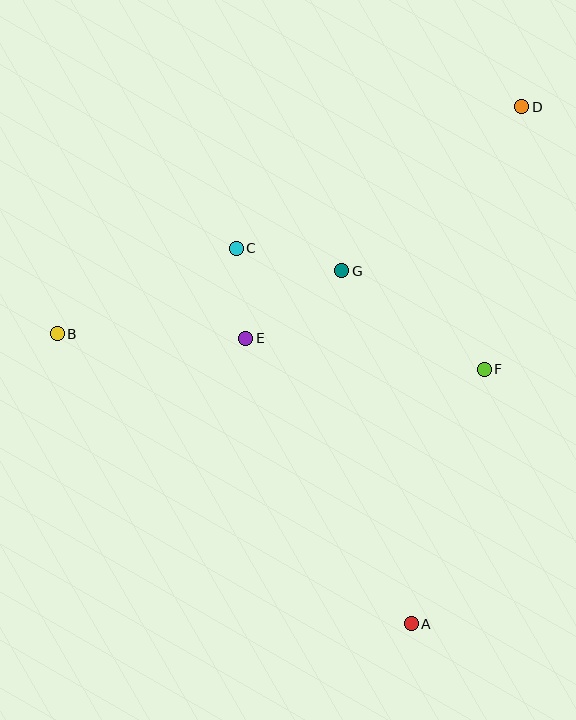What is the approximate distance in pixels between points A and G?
The distance between A and G is approximately 360 pixels.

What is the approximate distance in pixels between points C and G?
The distance between C and G is approximately 108 pixels.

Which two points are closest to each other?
Points C and E are closest to each other.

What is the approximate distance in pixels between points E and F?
The distance between E and F is approximately 240 pixels.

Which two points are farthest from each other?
Points A and D are farthest from each other.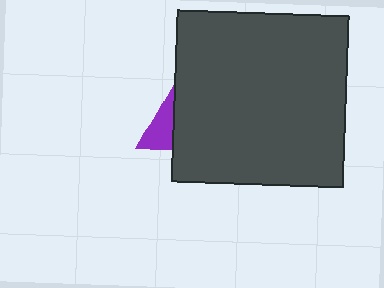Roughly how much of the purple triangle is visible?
A small part of it is visible (roughly 35%).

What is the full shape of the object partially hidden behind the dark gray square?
The partially hidden object is a purple triangle.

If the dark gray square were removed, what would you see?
You would see the complete purple triangle.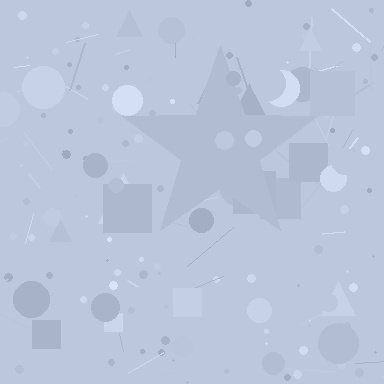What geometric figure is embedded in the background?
A star is embedded in the background.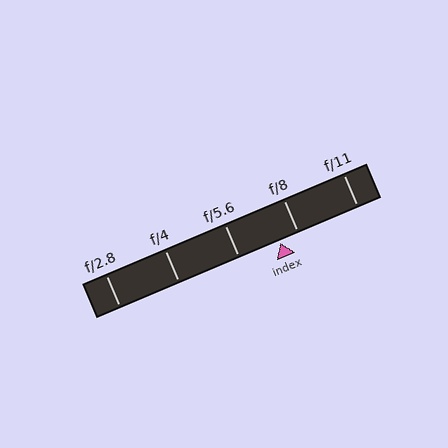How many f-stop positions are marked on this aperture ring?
There are 5 f-stop positions marked.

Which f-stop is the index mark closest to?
The index mark is closest to f/8.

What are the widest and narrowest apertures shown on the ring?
The widest aperture shown is f/2.8 and the narrowest is f/11.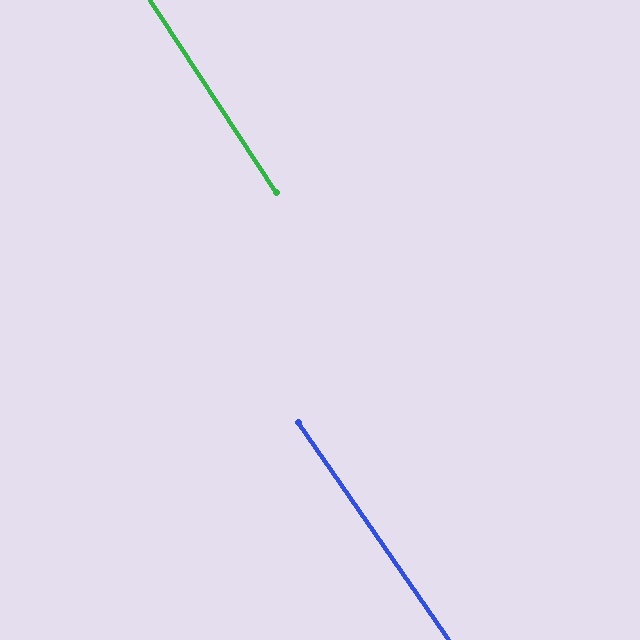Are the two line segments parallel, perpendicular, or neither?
Parallel — their directions differ by only 1.6°.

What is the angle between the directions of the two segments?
Approximately 2 degrees.